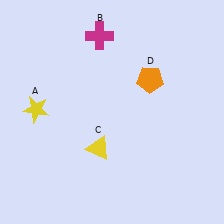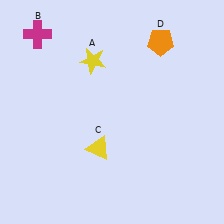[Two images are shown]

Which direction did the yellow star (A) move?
The yellow star (A) moved right.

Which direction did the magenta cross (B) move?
The magenta cross (B) moved left.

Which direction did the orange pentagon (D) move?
The orange pentagon (D) moved up.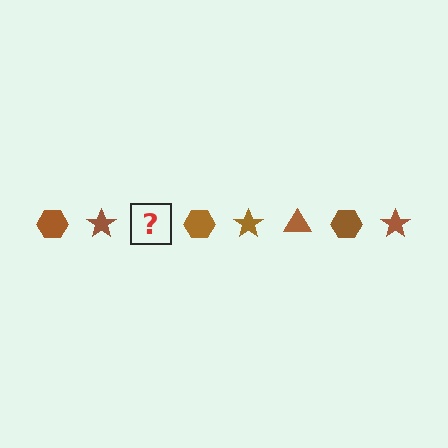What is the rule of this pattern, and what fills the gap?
The rule is that the pattern cycles through hexagon, star, triangle shapes in brown. The gap should be filled with a brown triangle.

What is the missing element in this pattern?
The missing element is a brown triangle.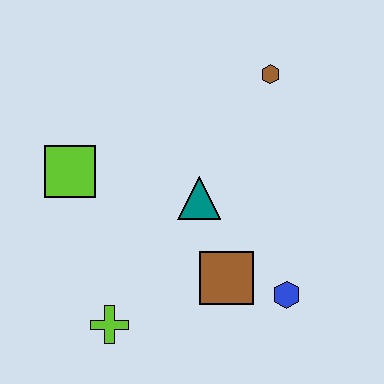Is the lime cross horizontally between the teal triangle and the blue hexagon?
No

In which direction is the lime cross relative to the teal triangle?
The lime cross is below the teal triangle.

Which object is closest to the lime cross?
The brown square is closest to the lime cross.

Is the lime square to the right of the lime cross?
No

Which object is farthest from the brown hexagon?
The lime cross is farthest from the brown hexagon.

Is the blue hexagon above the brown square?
No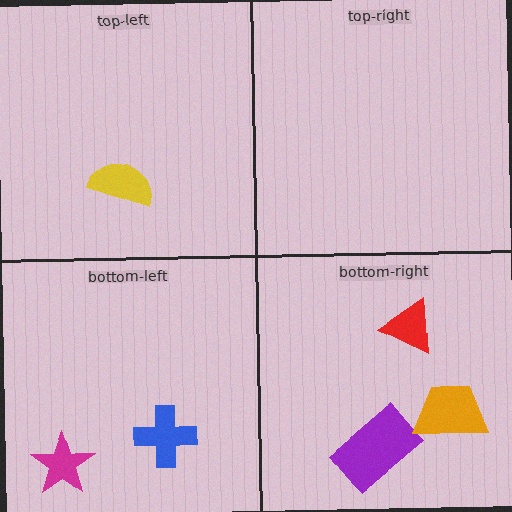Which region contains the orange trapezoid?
The bottom-right region.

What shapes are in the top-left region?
The yellow semicircle.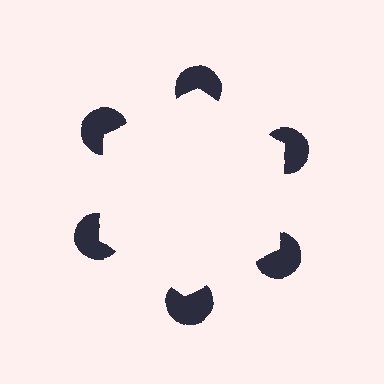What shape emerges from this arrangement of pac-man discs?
An illusory hexagon — its edges are inferred from the aligned wedge cuts in the pac-man discs, not physically drawn.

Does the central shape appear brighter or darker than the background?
It typically appears slightly brighter than the background, even though no actual brightness change is drawn.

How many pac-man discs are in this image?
There are 6 — one at each vertex of the illusory hexagon.